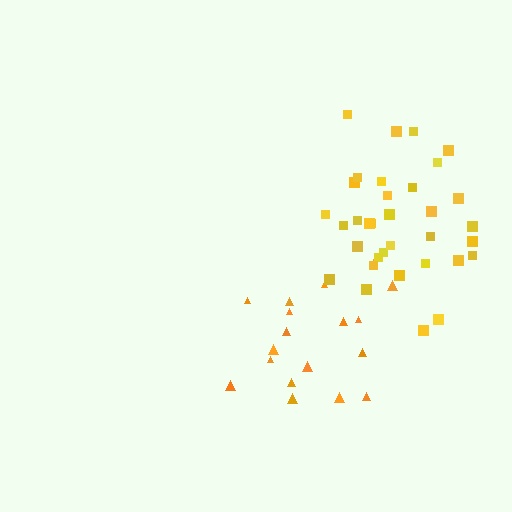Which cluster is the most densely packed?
Yellow.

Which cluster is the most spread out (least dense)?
Orange.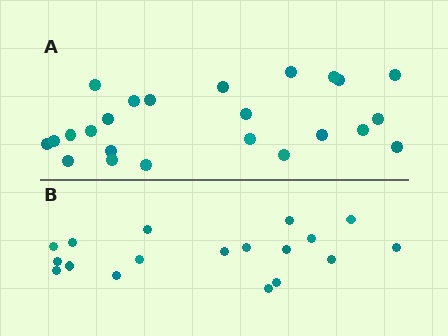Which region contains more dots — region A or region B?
Region A (the top region) has more dots.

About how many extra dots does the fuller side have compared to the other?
Region A has about 6 more dots than region B.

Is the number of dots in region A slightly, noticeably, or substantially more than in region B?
Region A has noticeably more, but not dramatically so. The ratio is roughly 1.3 to 1.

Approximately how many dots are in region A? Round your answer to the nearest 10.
About 20 dots. (The exact count is 24, which rounds to 20.)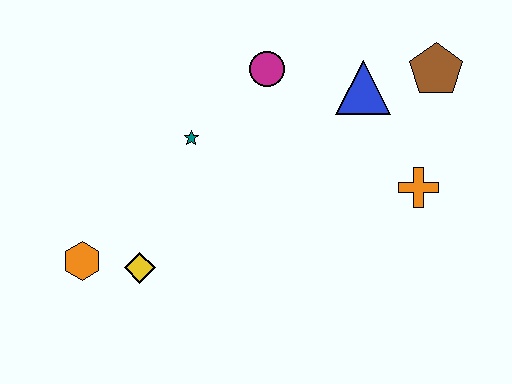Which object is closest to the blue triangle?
The brown pentagon is closest to the blue triangle.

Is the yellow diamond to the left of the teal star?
Yes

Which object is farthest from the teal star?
The brown pentagon is farthest from the teal star.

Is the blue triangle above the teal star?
Yes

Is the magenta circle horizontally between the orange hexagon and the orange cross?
Yes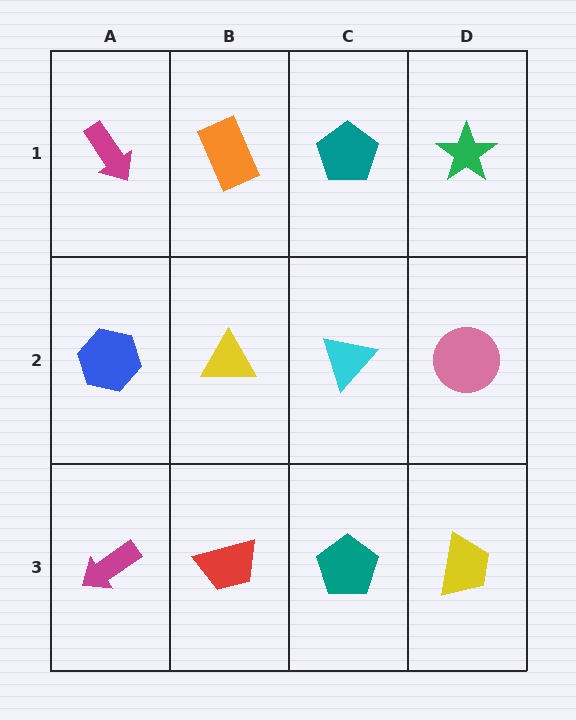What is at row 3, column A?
A magenta arrow.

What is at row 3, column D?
A yellow trapezoid.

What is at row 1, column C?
A teal pentagon.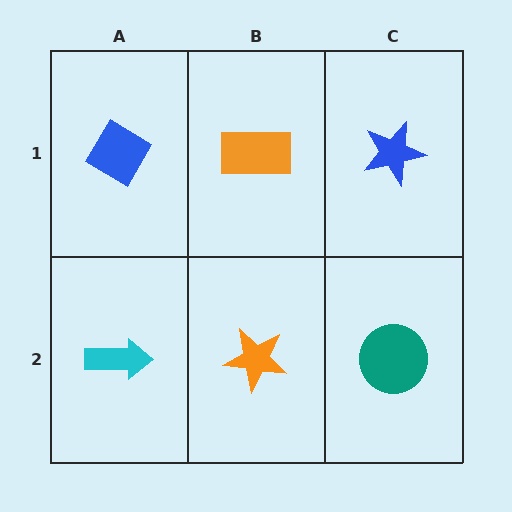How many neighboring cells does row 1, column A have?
2.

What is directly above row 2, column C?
A blue star.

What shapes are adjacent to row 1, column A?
A cyan arrow (row 2, column A), an orange rectangle (row 1, column B).